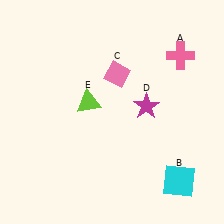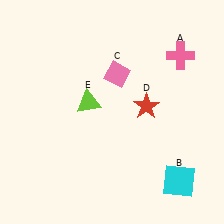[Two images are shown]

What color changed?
The star (D) changed from magenta in Image 1 to red in Image 2.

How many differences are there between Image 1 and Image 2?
There is 1 difference between the two images.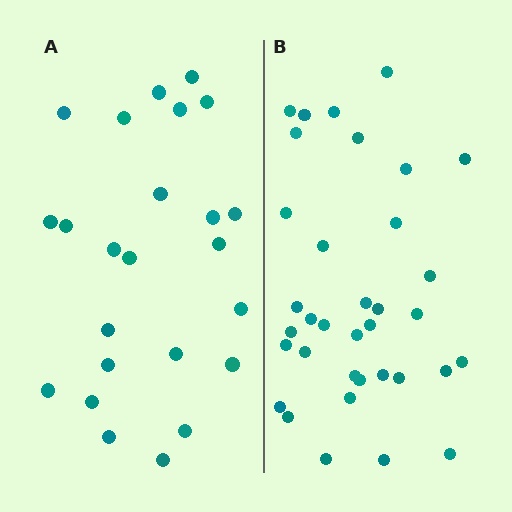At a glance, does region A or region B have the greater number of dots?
Region B (the right region) has more dots.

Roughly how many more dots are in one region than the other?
Region B has roughly 12 or so more dots than region A.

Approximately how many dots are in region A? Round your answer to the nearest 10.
About 20 dots. (The exact count is 24, which rounds to 20.)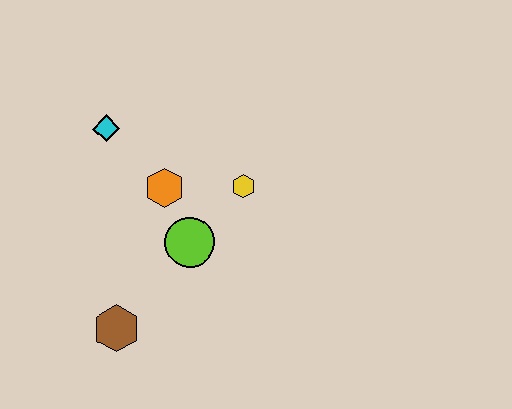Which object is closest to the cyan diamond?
The orange hexagon is closest to the cyan diamond.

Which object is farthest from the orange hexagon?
The brown hexagon is farthest from the orange hexagon.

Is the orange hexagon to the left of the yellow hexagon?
Yes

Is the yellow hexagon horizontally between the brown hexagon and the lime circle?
No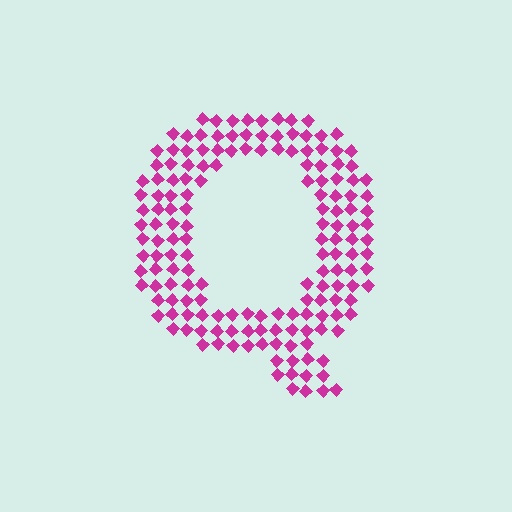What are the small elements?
The small elements are diamonds.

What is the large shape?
The large shape is the letter Q.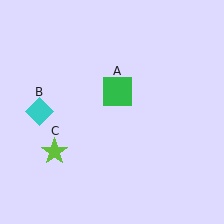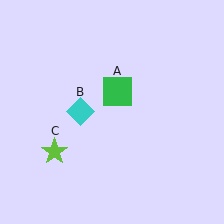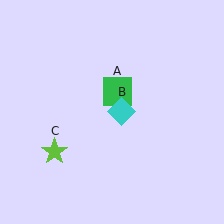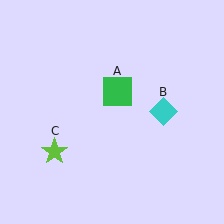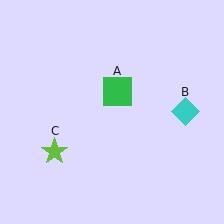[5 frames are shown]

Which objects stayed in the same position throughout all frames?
Green square (object A) and lime star (object C) remained stationary.